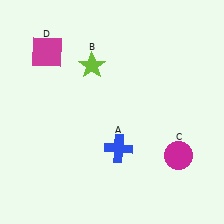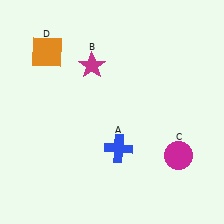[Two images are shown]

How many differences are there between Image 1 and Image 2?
There are 2 differences between the two images.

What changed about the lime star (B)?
In Image 1, B is lime. In Image 2, it changed to magenta.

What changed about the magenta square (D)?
In Image 1, D is magenta. In Image 2, it changed to orange.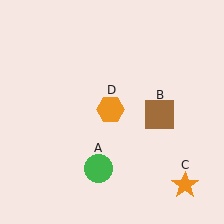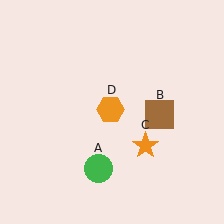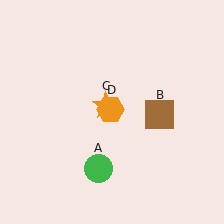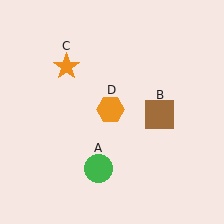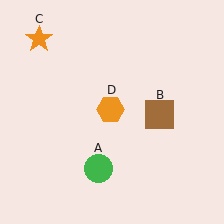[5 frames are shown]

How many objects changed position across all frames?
1 object changed position: orange star (object C).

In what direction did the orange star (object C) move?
The orange star (object C) moved up and to the left.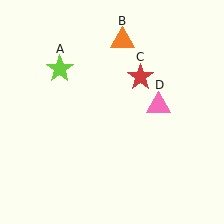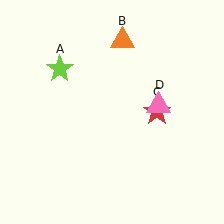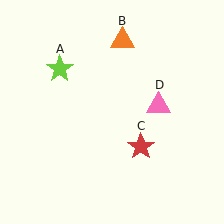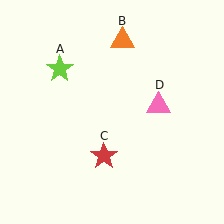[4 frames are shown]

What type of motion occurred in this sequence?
The red star (object C) rotated clockwise around the center of the scene.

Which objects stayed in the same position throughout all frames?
Lime star (object A) and orange triangle (object B) and pink triangle (object D) remained stationary.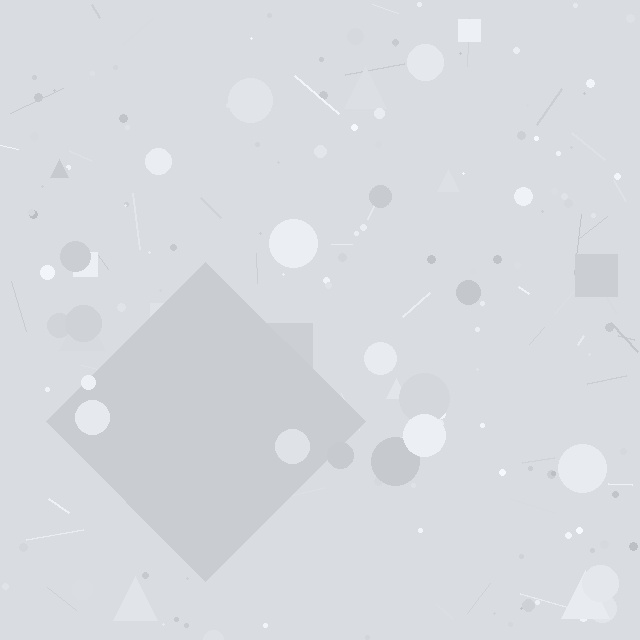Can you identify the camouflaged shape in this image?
The camouflaged shape is a diamond.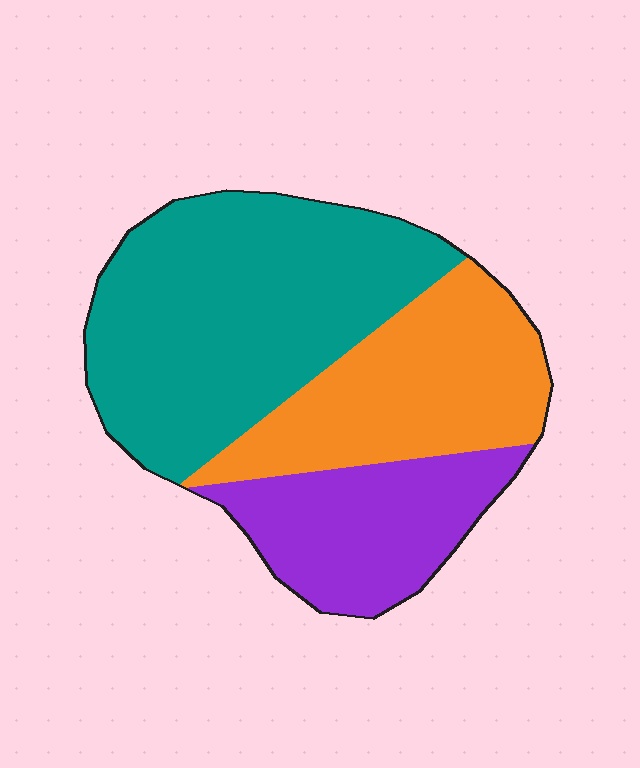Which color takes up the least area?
Purple, at roughly 25%.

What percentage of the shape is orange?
Orange covers 29% of the shape.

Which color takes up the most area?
Teal, at roughly 50%.